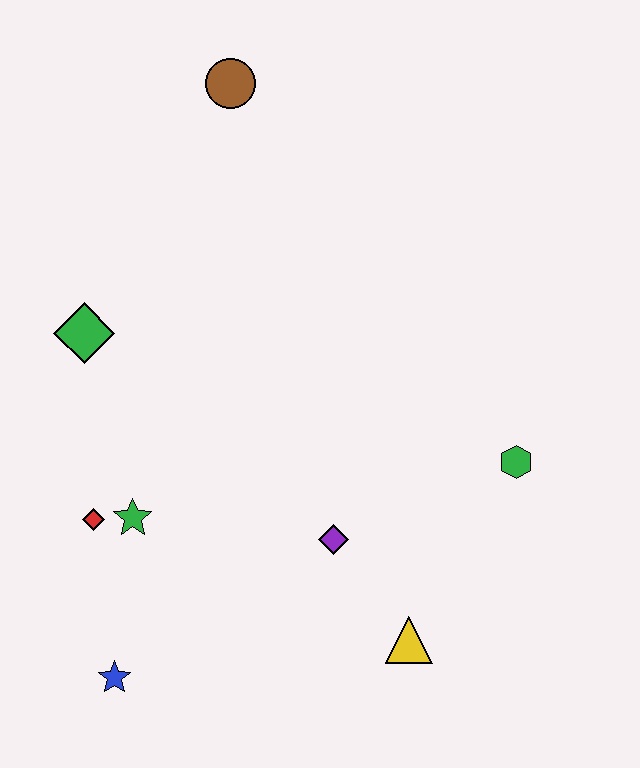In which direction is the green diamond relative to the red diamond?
The green diamond is above the red diamond.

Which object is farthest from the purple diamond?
The brown circle is farthest from the purple diamond.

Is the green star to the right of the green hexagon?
No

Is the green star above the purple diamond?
Yes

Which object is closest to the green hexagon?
The purple diamond is closest to the green hexagon.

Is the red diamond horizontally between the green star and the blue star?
No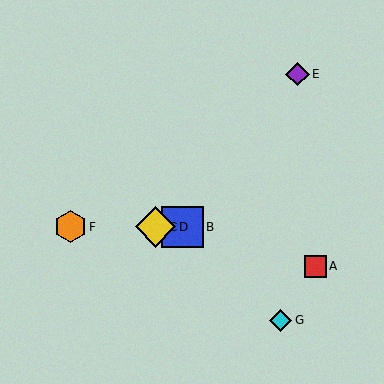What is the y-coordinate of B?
Object B is at y≈227.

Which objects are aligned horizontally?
Objects B, C, D, F are aligned horizontally.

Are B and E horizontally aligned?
No, B is at y≈227 and E is at y≈74.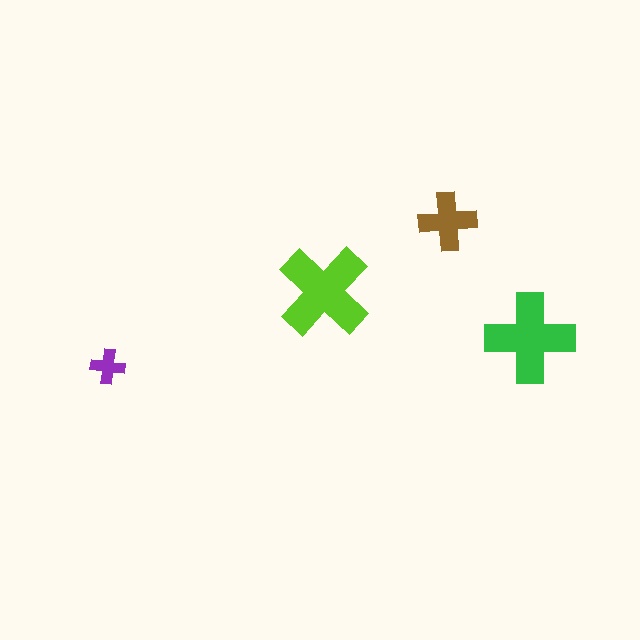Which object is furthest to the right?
The green cross is rightmost.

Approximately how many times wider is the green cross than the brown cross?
About 1.5 times wider.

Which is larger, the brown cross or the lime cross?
The lime one.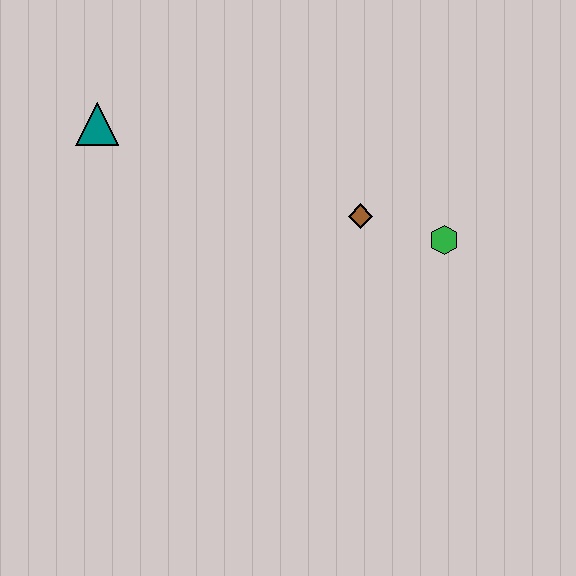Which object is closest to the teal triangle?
The brown diamond is closest to the teal triangle.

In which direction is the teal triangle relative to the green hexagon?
The teal triangle is to the left of the green hexagon.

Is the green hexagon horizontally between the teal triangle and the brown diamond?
No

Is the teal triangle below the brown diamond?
No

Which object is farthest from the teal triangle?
The green hexagon is farthest from the teal triangle.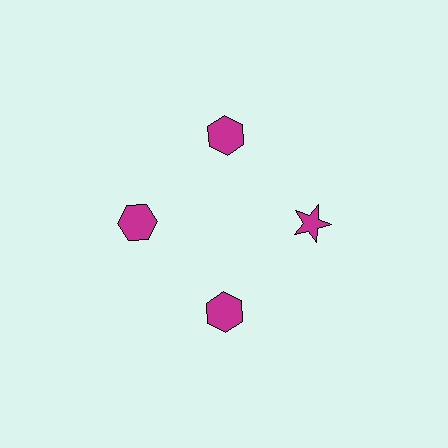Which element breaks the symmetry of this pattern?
The magenta star at roughly the 3 o'clock position breaks the symmetry. All other shapes are magenta hexagons.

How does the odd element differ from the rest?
It has a different shape: star instead of hexagon.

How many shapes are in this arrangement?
There are 4 shapes arranged in a ring pattern.